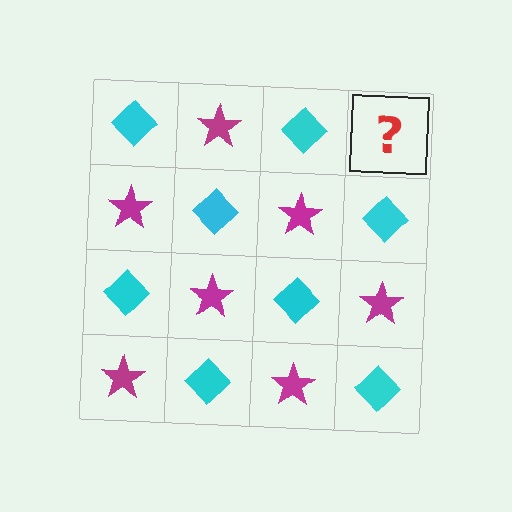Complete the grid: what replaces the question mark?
The question mark should be replaced with a magenta star.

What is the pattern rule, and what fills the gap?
The rule is that it alternates cyan diamond and magenta star in a checkerboard pattern. The gap should be filled with a magenta star.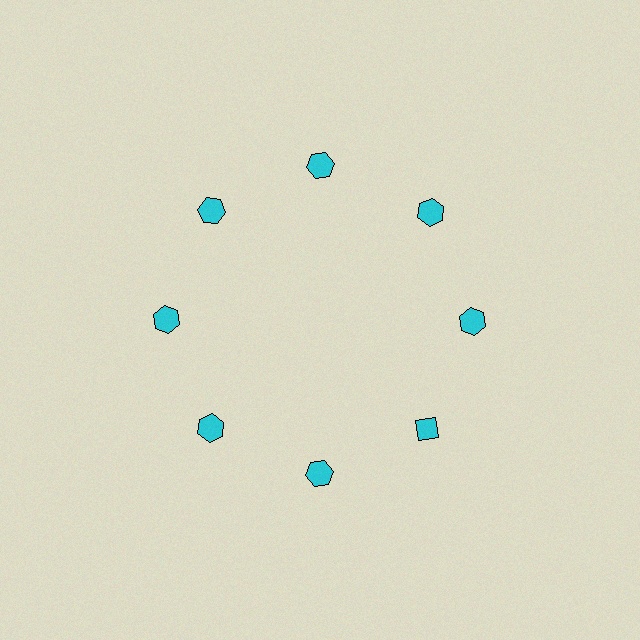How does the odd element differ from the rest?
It has a different shape: diamond instead of hexagon.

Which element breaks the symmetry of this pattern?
The cyan diamond at roughly the 4 o'clock position breaks the symmetry. All other shapes are cyan hexagons.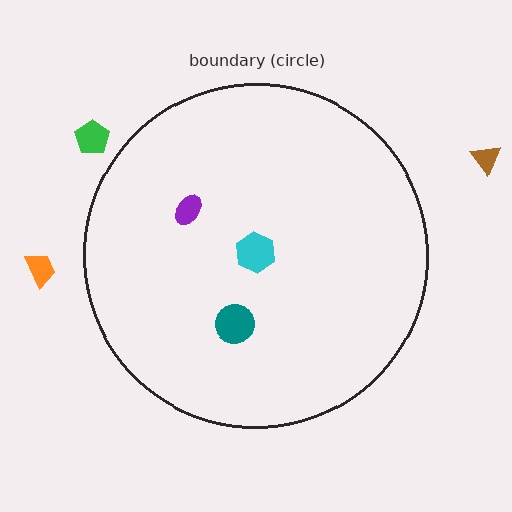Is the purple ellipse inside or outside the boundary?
Inside.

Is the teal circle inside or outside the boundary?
Inside.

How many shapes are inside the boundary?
3 inside, 3 outside.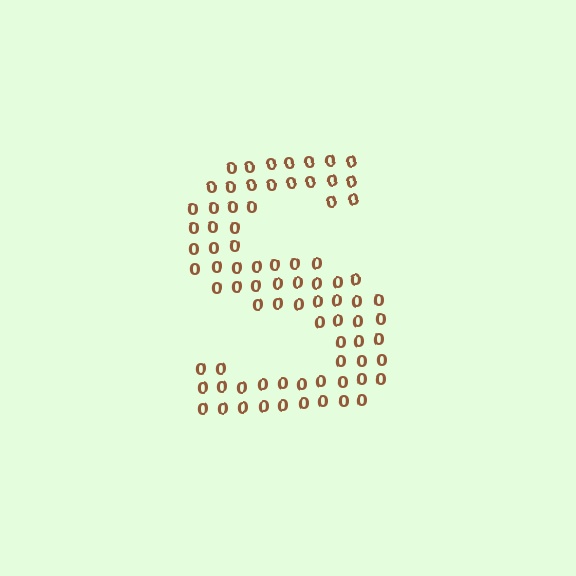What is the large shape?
The large shape is the letter S.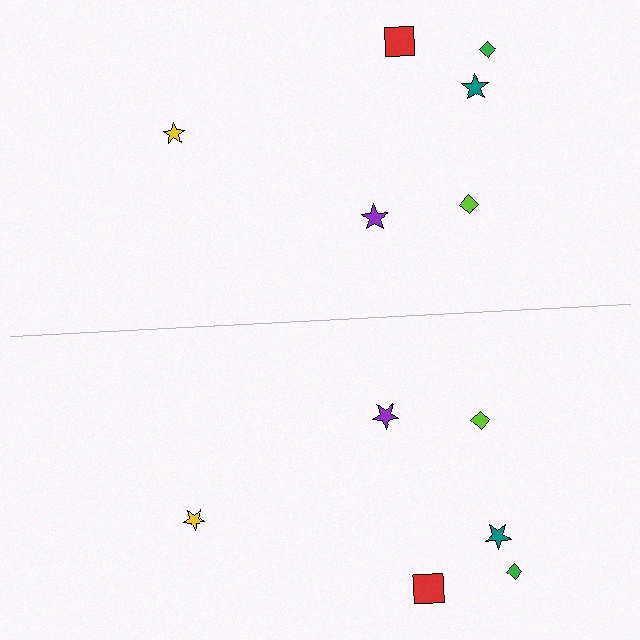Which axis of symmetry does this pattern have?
The pattern has a horizontal axis of symmetry running through the center of the image.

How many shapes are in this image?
There are 12 shapes in this image.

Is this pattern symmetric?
Yes, this pattern has bilateral (reflection) symmetry.